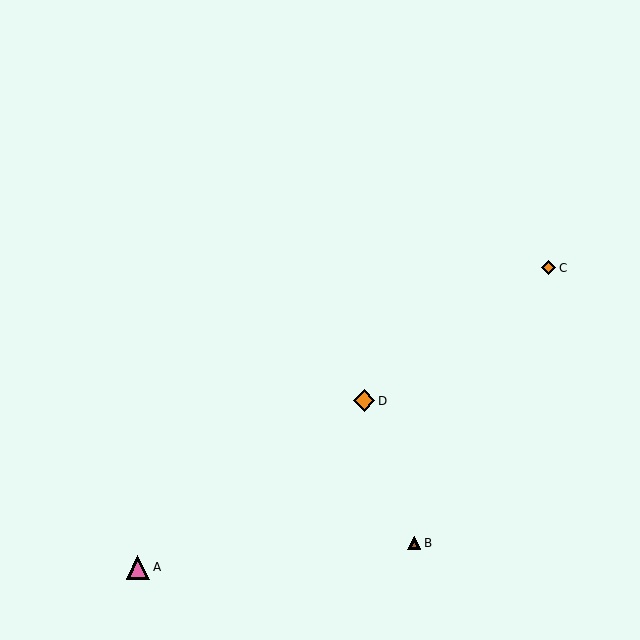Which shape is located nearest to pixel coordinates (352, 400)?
The orange diamond (labeled D) at (364, 401) is nearest to that location.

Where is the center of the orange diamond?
The center of the orange diamond is at (549, 268).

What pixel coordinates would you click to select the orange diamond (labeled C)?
Click at (549, 268) to select the orange diamond C.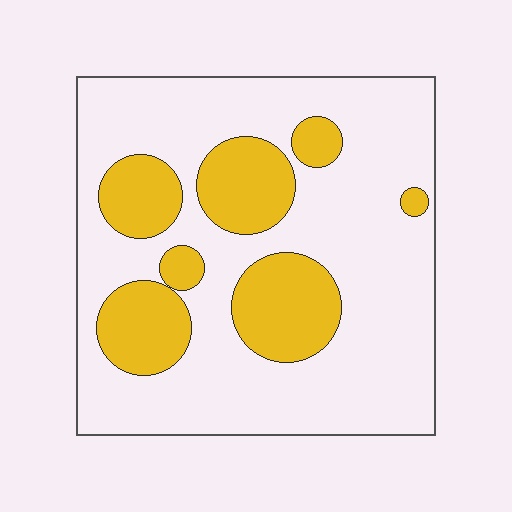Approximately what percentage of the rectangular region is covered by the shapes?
Approximately 25%.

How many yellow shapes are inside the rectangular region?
7.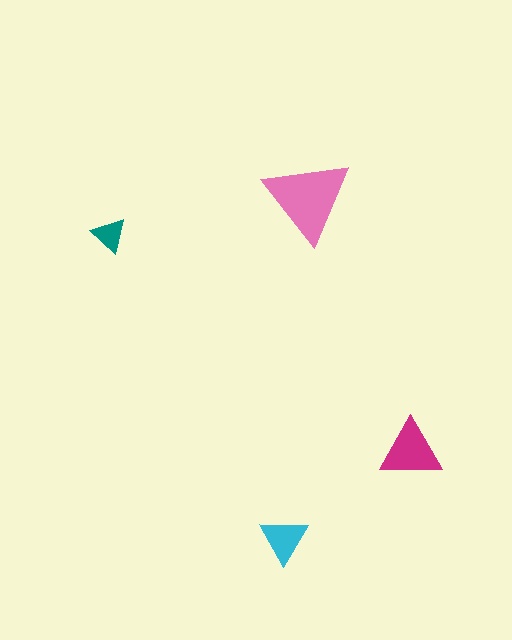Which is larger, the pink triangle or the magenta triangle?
The pink one.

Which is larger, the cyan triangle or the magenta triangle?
The magenta one.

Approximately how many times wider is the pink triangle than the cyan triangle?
About 2 times wider.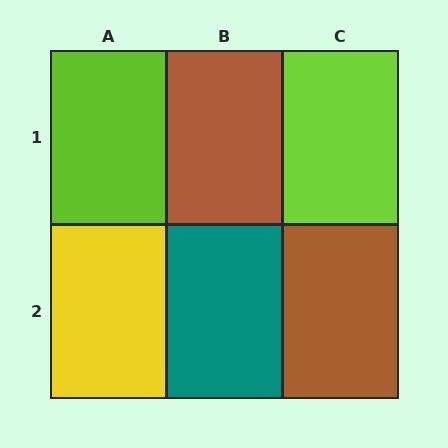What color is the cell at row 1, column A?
Lime.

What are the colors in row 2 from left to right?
Yellow, teal, brown.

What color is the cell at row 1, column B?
Brown.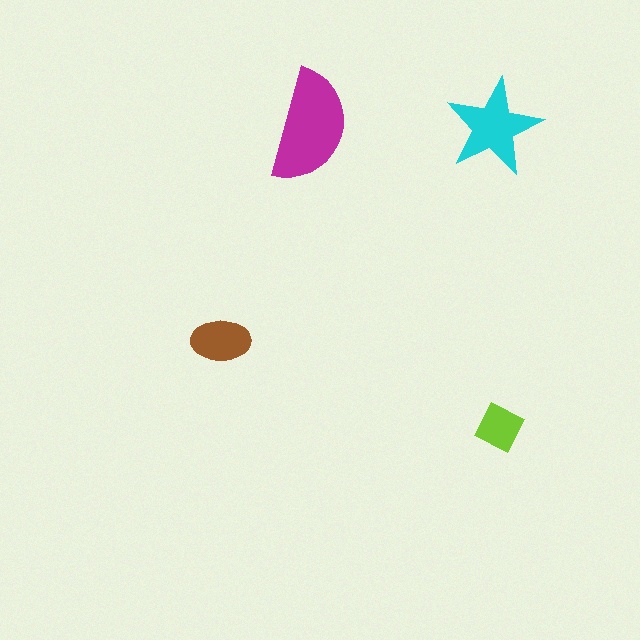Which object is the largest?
The magenta semicircle.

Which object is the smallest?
The lime diamond.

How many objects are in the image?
There are 4 objects in the image.